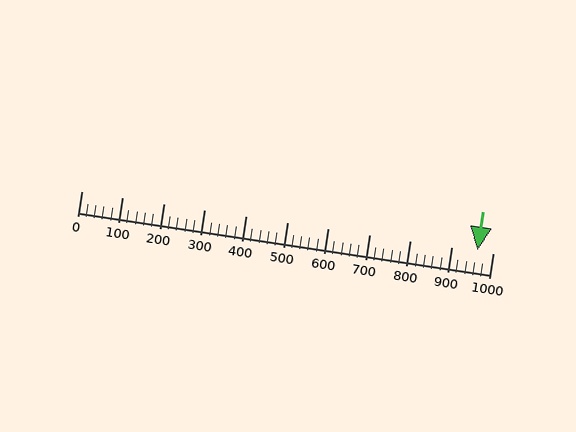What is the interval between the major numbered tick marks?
The major tick marks are spaced 100 units apart.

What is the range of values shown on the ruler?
The ruler shows values from 0 to 1000.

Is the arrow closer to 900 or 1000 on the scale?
The arrow is closer to 1000.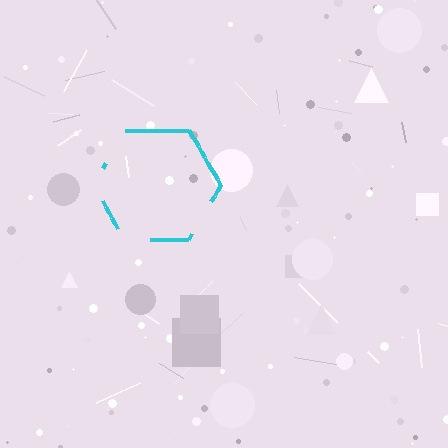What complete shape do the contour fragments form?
The contour fragments form a hexagon.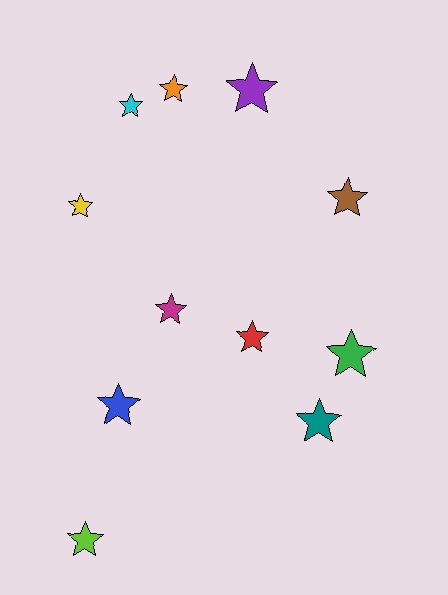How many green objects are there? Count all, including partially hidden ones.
There is 1 green object.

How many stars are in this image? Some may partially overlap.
There are 11 stars.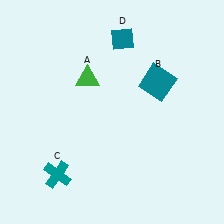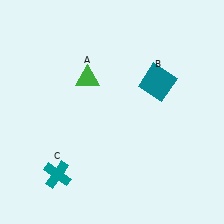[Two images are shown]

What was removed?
The teal diamond (D) was removed in Image 2.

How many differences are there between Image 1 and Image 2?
There is 1 difference between the two images.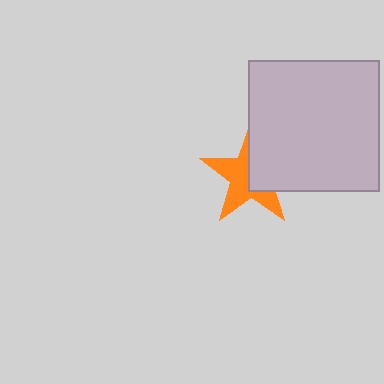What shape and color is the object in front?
The object in front is a light gray square.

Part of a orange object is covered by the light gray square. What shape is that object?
It is a star.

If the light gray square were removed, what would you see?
You would see the complete orange star.